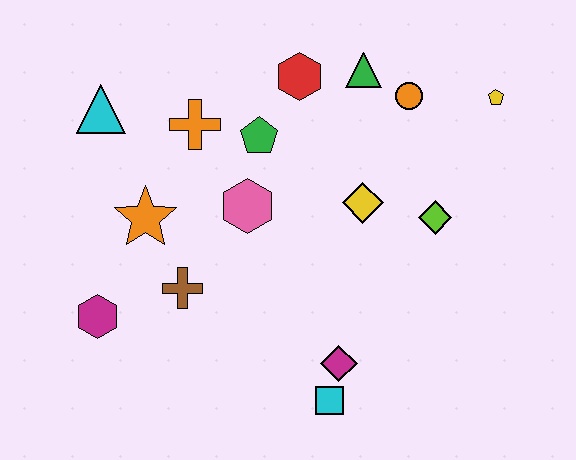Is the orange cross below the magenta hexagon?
No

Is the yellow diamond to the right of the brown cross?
Yes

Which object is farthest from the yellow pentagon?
The magenta hexagon is farthest from the yellow pentagon.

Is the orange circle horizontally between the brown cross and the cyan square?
No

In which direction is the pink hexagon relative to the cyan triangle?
The pink hexagon is to the right of the cyan triangle.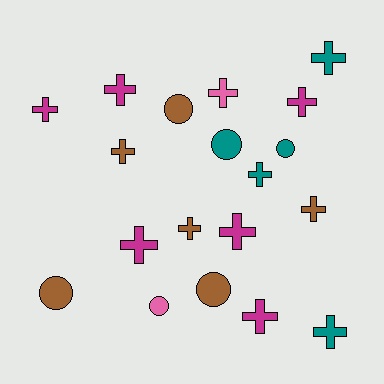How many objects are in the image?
There are 19 objects.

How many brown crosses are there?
There are 3 brown crosses.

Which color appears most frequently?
Brown, with 6 objects.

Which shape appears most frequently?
Cross, with 13 objects.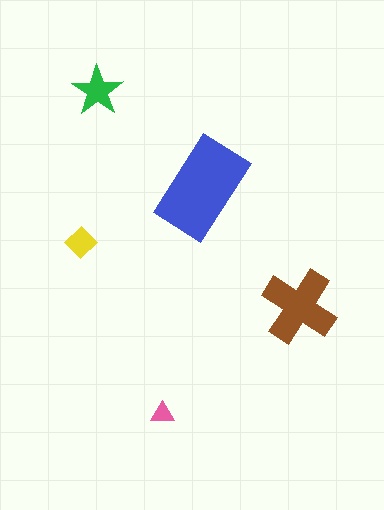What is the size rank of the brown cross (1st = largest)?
2nd.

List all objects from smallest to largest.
The pink triangle, the yellow diamond, the green star, the brown cross, the blue rectangle.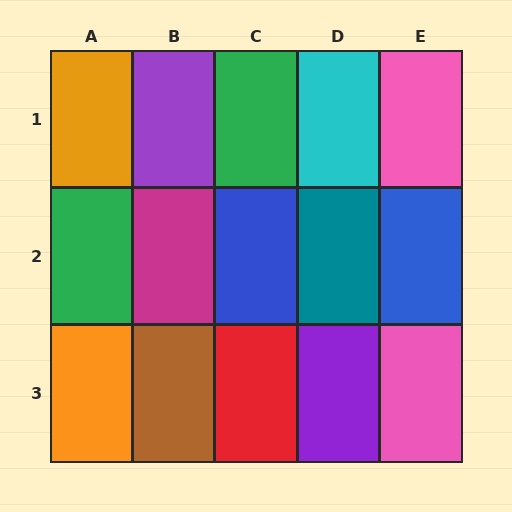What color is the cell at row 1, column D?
Cyan.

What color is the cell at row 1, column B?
Purple.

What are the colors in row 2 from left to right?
Green, magenta, blue, teal, blue.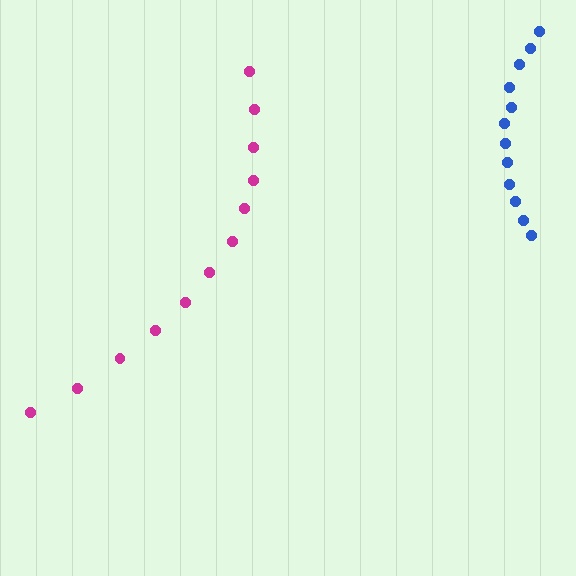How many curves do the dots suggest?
There are 2 distinct paths.